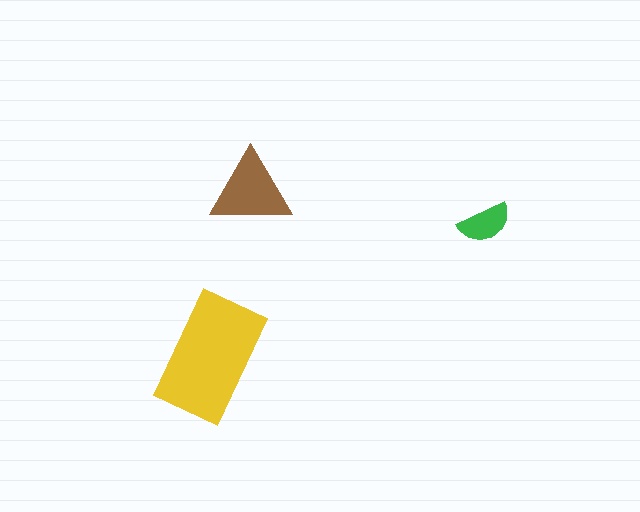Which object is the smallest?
The green semicircle.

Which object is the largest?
The yellow rectangle.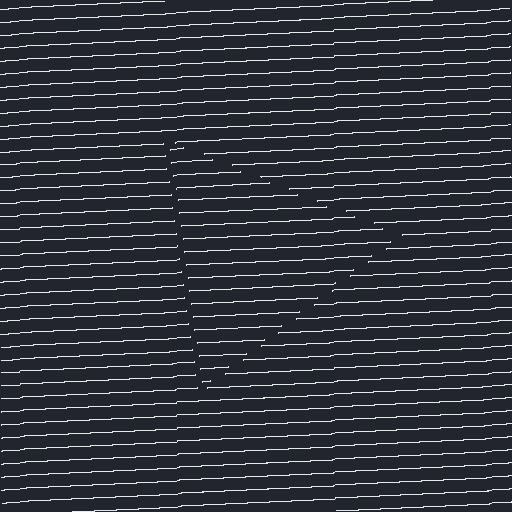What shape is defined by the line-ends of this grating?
An illusory triangle. The interior of the shape contains the same grating, shifted by half a period — the contour is defined by the phase discontinuity where line-ends from the inner and outer gratings abut.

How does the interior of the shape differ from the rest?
The interior of the shape contains the same grating, shifted by half a period — the contour is defined by the phase discontinuity where line-ends from the inner and outer gratings abut.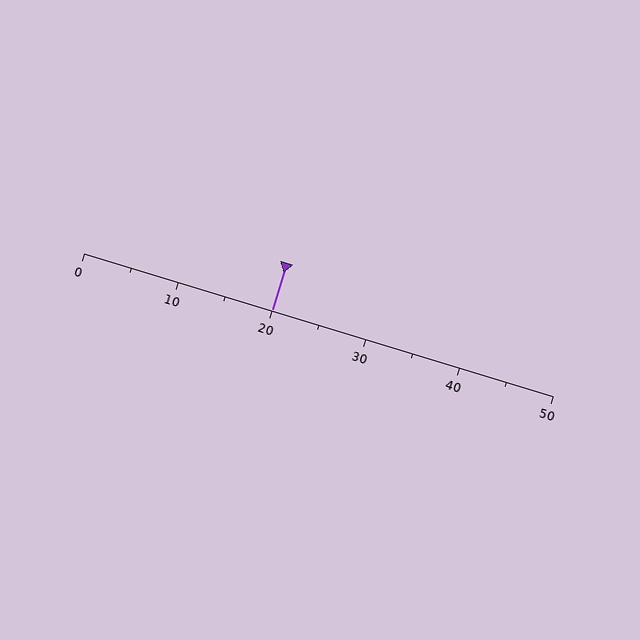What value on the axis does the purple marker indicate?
The marker indicates approximately 20.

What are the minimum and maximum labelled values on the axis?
The axis runs from 0 to 50.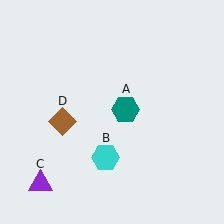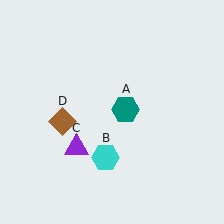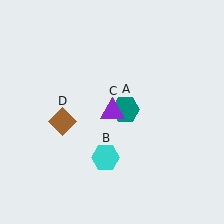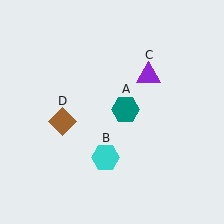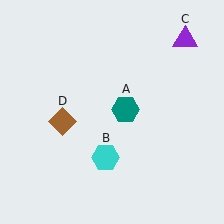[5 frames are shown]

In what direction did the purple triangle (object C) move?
The purple triangle (object C) moved up and to the right.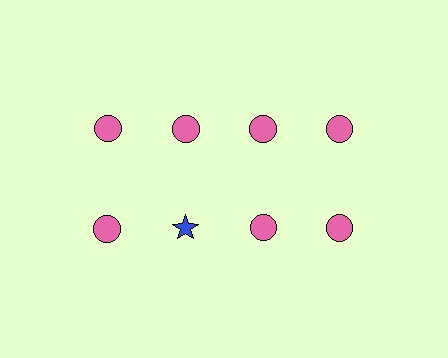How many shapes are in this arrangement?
There are 8 shapes arranged in a grid pattern.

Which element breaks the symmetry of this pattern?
The blue star in the second row, second from left column breaks the symmetry. All other shapes are pink circles.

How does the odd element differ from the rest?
It differs in both color (blue instead of pink) and shape (star instead of circle).